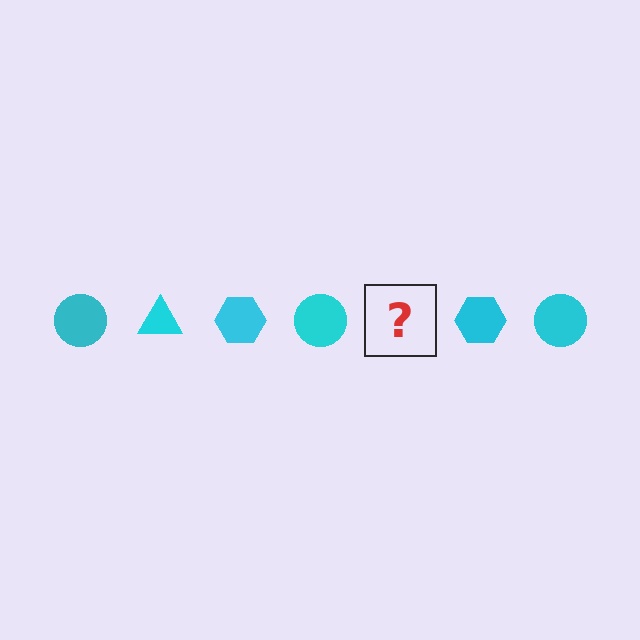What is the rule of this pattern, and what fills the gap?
The rule is that the pattern cycles through circle, triangle, hexagon shapes in cyan. The gap should be filled with a cyan triangle.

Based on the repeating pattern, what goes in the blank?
The blank should be a cyan triangle.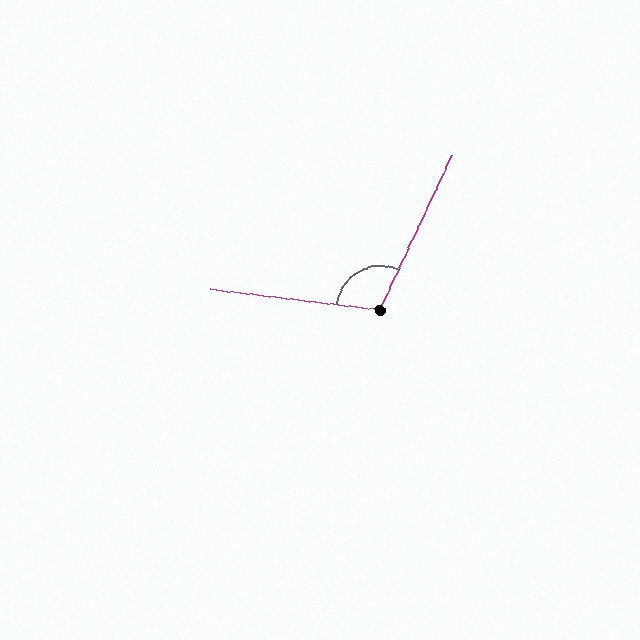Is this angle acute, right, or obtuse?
It is obtuse.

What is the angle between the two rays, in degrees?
Approximately 108 degrees.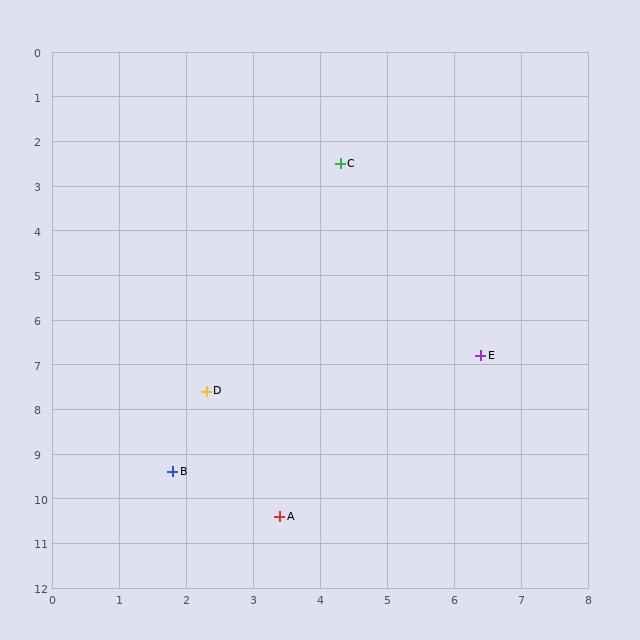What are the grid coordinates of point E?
Point E is at approximately (6.4, 6.8).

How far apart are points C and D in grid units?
Points C and D are about 5.5 grid units apart.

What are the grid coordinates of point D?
Point D is at approximately (2.3, 7.6).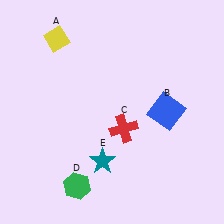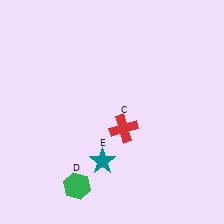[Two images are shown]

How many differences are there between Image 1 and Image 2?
There are 2 differences between the two images.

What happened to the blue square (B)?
The blue square (B) was removed in Image 2. It was in the top-right area of Image 1.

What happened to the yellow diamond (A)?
The yellow diamond (A) was removed in Image 2. It was in the top-left area of Image 1.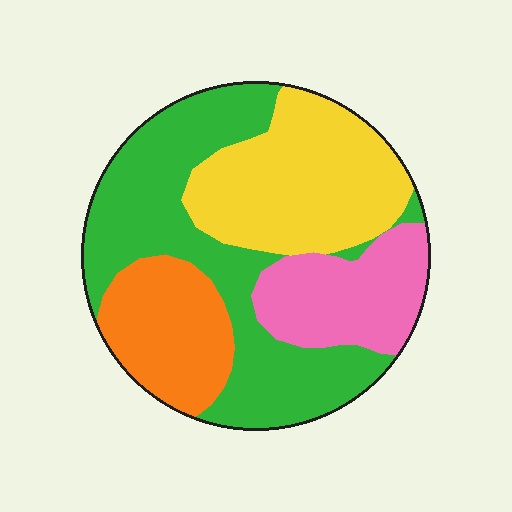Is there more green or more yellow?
Green.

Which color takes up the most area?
Green, at roughly 40%.